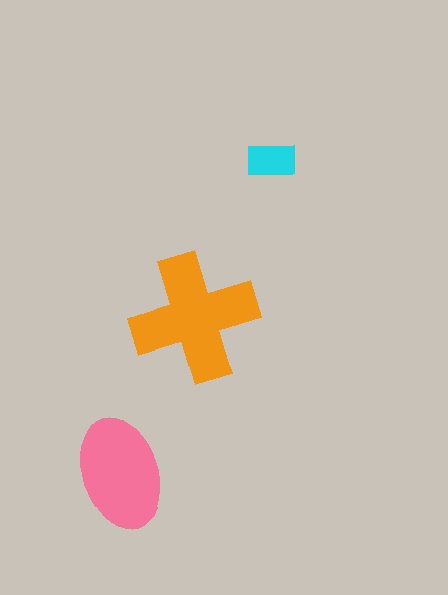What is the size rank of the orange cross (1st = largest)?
1st.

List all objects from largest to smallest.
The orange cross, the pink ellipse, the cyan rectangle.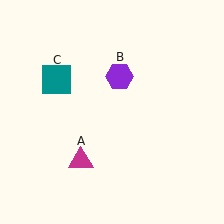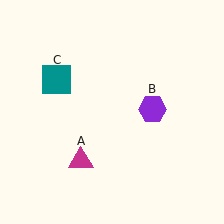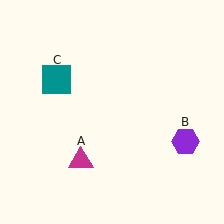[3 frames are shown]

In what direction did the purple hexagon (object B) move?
The purple hexagon (object B) moved down and to the right.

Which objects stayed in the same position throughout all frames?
Magenta triangle (object A) and teal square (object C) remained stationary.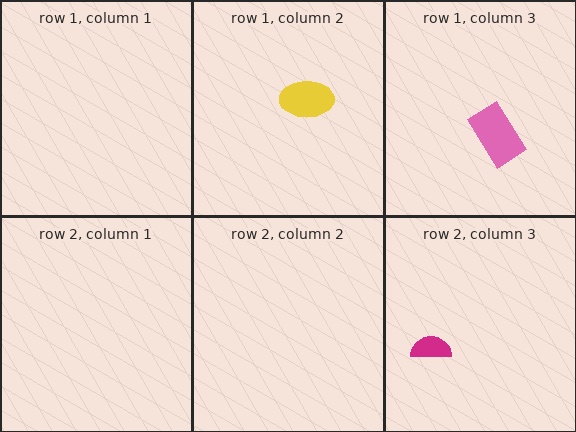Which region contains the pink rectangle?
The row 1, column 3 region.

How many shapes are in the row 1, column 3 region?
1.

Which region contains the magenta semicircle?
The row 2, column 3 region.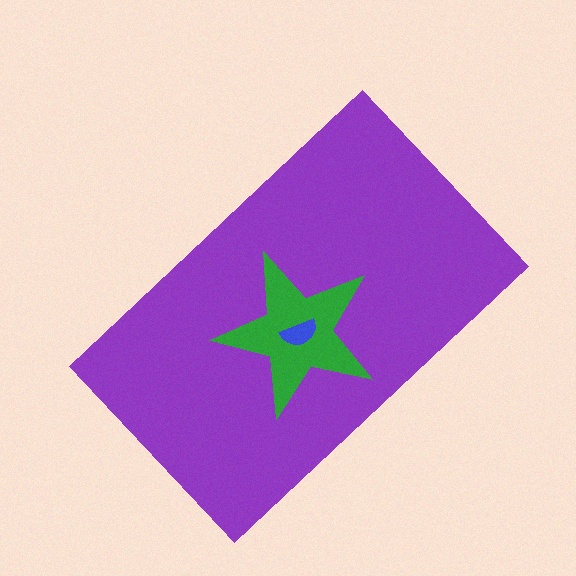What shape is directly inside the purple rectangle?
The green star.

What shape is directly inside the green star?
The blue semicircle.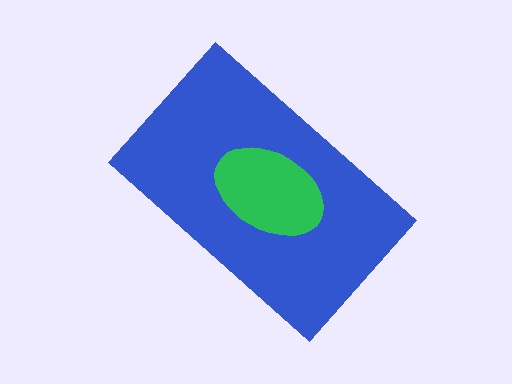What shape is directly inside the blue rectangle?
The green ellipse.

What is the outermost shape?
The blue rectangle.